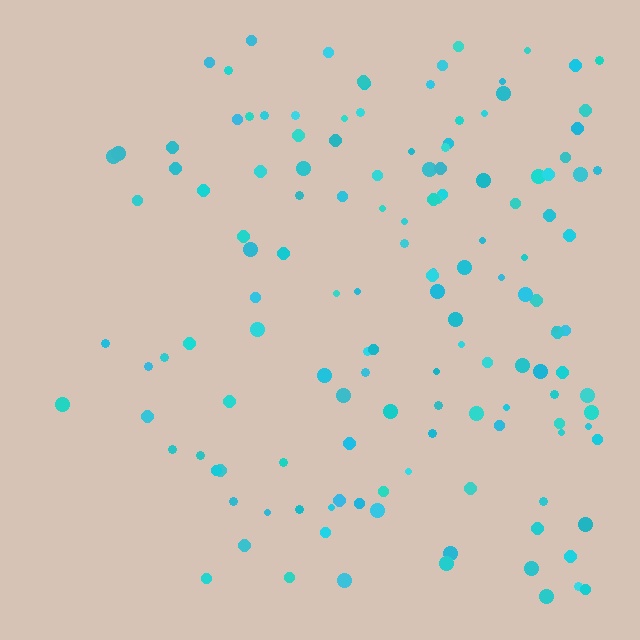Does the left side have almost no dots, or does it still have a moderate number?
Still a moderate number, just noticeably fewer than the right.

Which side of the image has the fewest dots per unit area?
The left.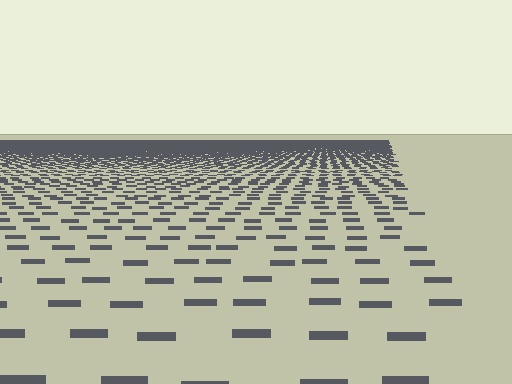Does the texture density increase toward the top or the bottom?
Density increases toward the top.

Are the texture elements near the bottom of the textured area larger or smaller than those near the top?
Larger. Near the bottom, elements are closer to the viewer and appear at a bigger on-screen size.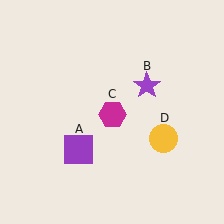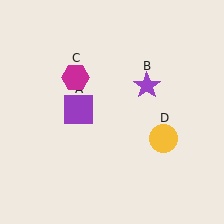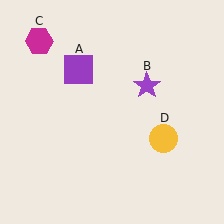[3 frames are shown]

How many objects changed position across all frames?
2 objects changed position: purple square (object A), magenta hexagon (object C).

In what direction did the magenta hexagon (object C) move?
The magenta hexagon (object C) moved up and to the left.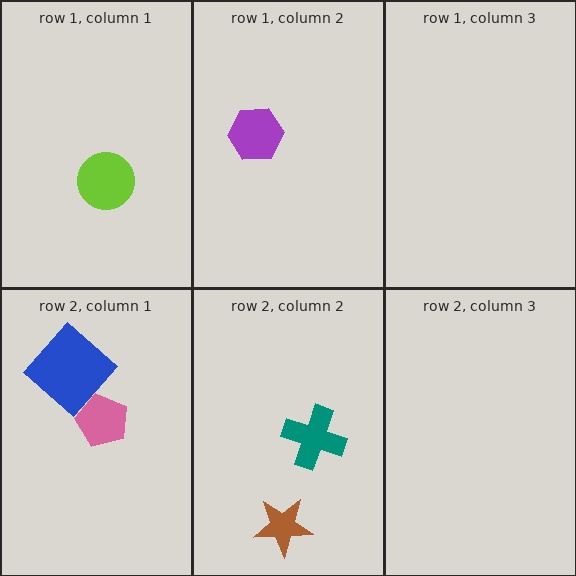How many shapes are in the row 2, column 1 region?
2.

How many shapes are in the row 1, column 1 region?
1.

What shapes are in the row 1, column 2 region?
The purple hexagon.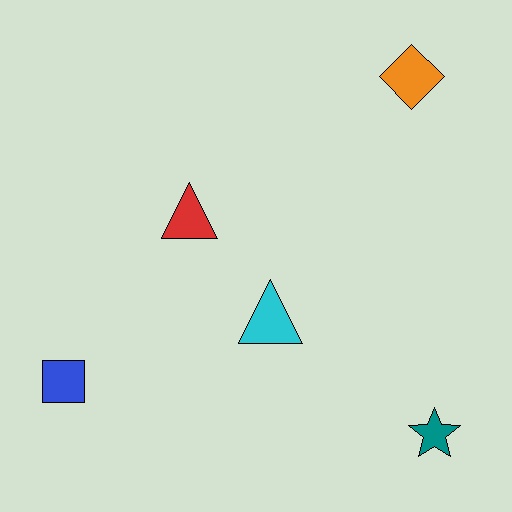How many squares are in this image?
There is 1 square.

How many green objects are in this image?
There are no green objects.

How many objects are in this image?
There are 5 objects.